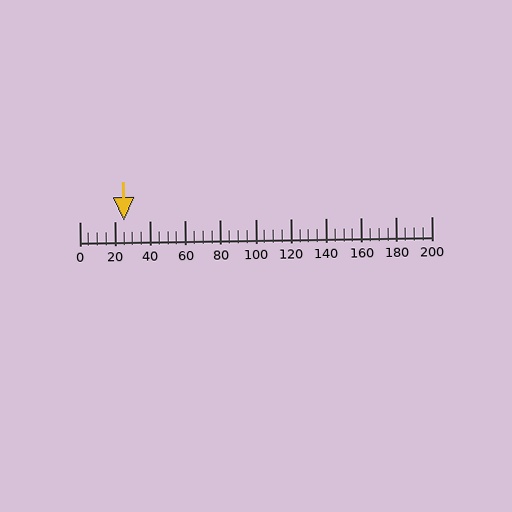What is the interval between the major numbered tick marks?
The major tick marks are spaced 20 units apart.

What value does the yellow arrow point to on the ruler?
The yellow arrow points to approximately 25.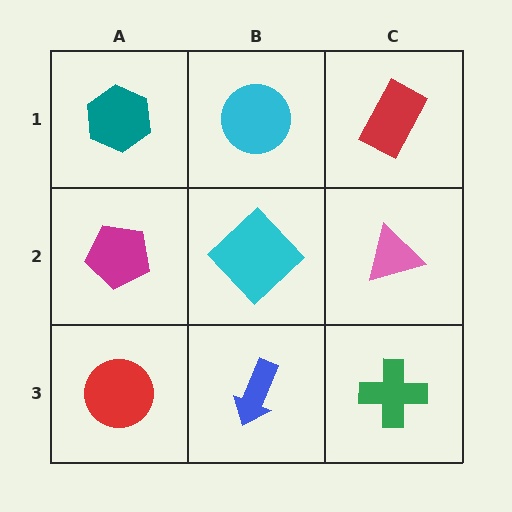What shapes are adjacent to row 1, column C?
A pink triangle (row 2, column C), a cyan circle (row 1, column B).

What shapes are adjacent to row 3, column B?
A cyan diamond (row 2, column B), a red circle (row 3, column A), a green cross (row 3, column C).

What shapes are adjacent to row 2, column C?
A red rectangle (row 1, column C), a green cross (row 3, column C), a cyan diamond (row 2, column B).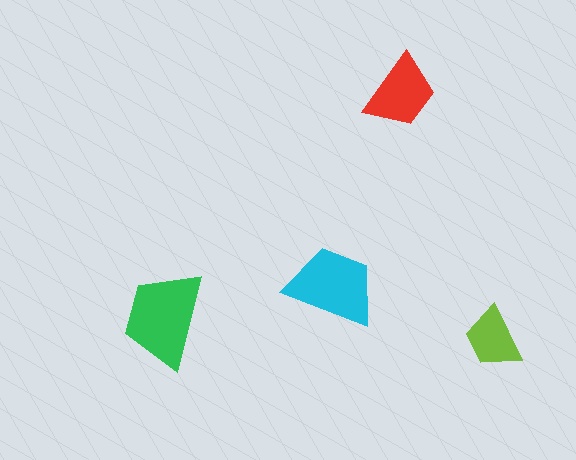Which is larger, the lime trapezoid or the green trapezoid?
The green one.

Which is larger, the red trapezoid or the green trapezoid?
The green one.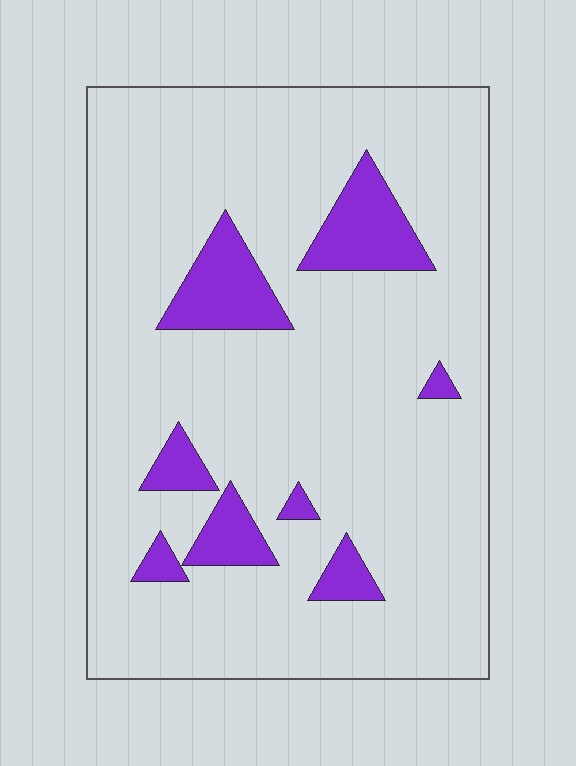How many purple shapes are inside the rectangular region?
8.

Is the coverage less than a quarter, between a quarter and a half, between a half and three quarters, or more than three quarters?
Less than a quarter.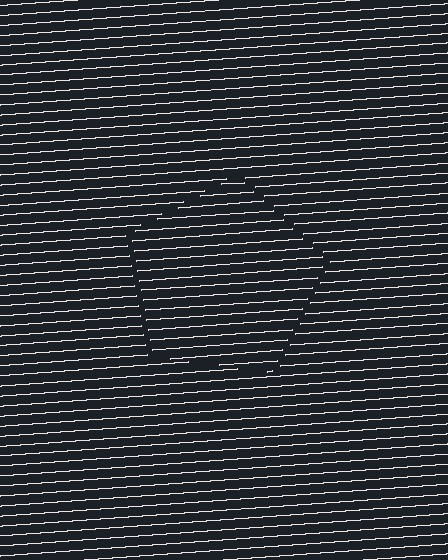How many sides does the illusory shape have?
5 sides — the line-ends trace a pentagon.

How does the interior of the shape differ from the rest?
The interior of the shape contains the same grating, shifted by half a period — the contour is defined by the phase discontinuity where line-ends from the inner and outer gratings abut.